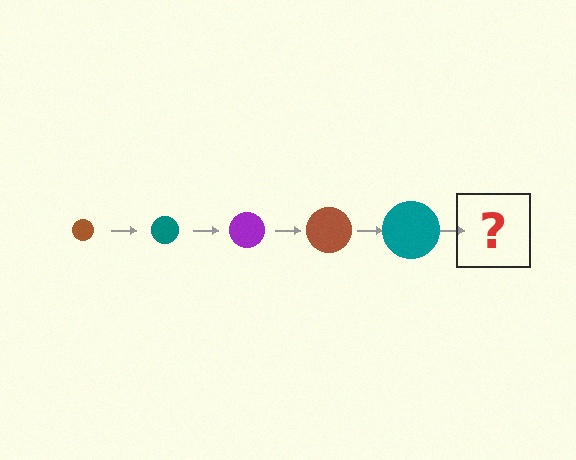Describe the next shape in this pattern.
It should be a purple circle, larger than the previous one.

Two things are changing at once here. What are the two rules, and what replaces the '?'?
The two rules are that the circle grows larger each step and the color cycles through brown, teal, and purple. The '?' should be a purple circle, larger than the previous one.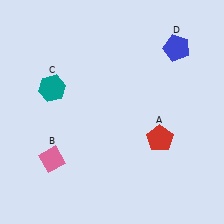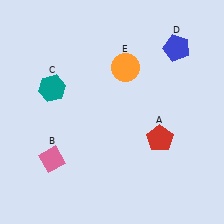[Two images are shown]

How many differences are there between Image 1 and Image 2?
There is 1 difference between the two images.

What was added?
An orange circle (E) was added in Image 2.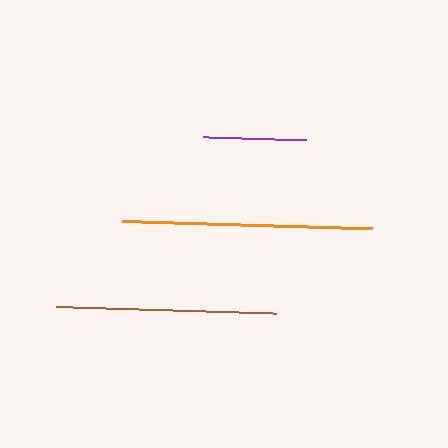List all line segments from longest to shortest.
From longest to shortest: orange, brown, purple.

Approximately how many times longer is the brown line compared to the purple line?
The brown line is approximately 2.1 times the length of the purple line.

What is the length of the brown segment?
The brown segment is approximately 221 pixels long.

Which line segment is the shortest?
The purple line is the shortest at approximately 103 pixels.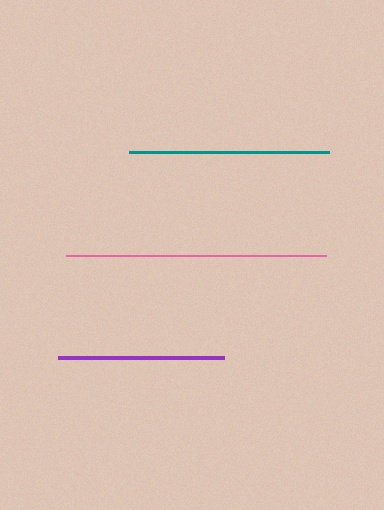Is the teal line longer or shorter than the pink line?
The pink line is longer than the teal line.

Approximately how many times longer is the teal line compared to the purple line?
The teal line is approximately 1.2 times the length of the purple line.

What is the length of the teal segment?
The teal segment is approximately 200 pixels long.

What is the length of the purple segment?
The purple segment is approximately 166 pixels long.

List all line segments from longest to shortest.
From longest to shortest: pink, teal, purple.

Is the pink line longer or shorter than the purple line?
The pink line is longer than the purple line.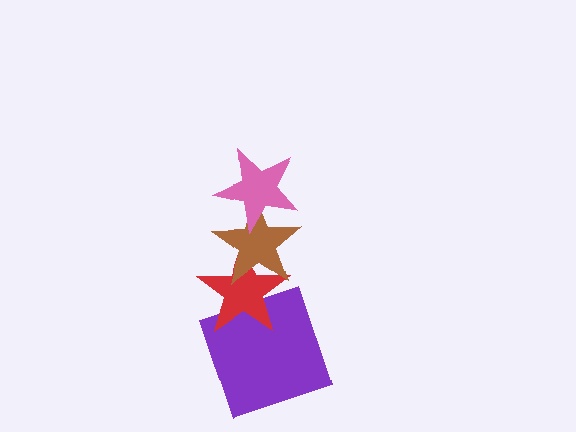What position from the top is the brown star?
The brown star is 2nd from the top.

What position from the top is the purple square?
The purple square is 4th from the top.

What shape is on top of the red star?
The brown star is on top of the red star.